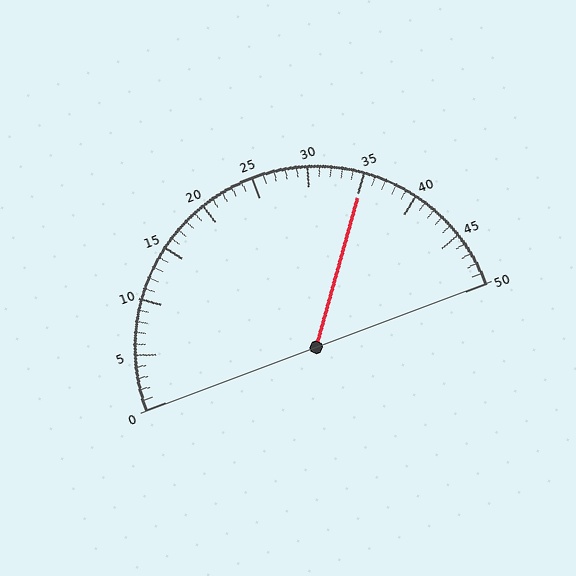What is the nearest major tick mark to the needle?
The nearest major tick mark is 35.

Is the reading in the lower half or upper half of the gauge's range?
The reading is in the upper half of the range (0 to 50).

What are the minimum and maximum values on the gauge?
The gauge ranges from 0 to 50.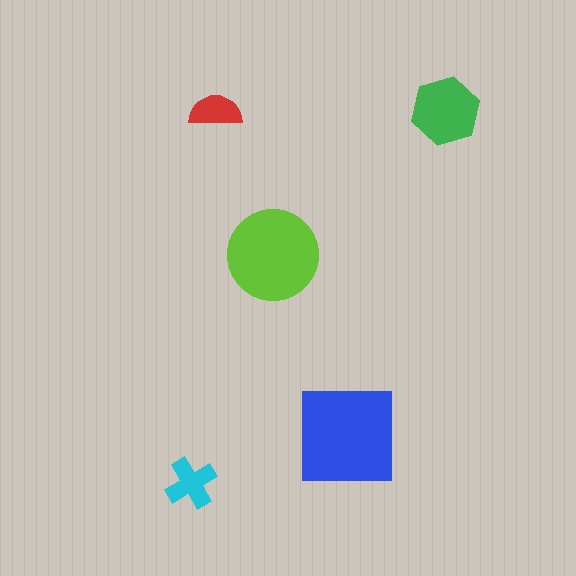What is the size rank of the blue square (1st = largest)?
1st.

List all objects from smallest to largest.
The red semicircle, the cyan cross, the green hexagon, the lime circle, the blue square.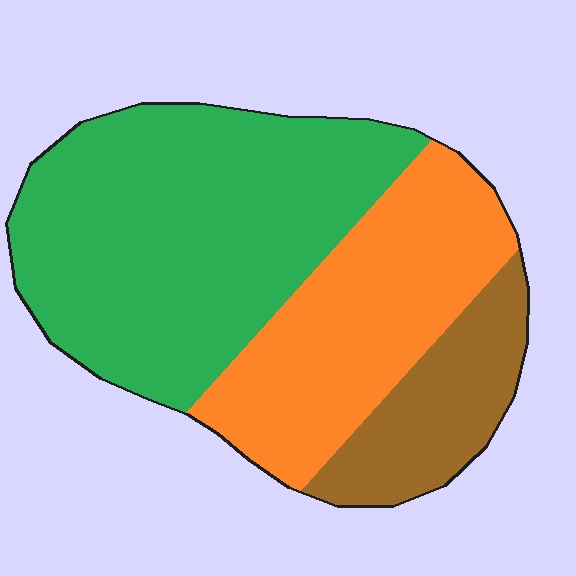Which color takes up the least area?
Brown, at roughly 15%.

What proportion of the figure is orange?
Orange takes up between a quarter and a half of the figure.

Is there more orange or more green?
Green.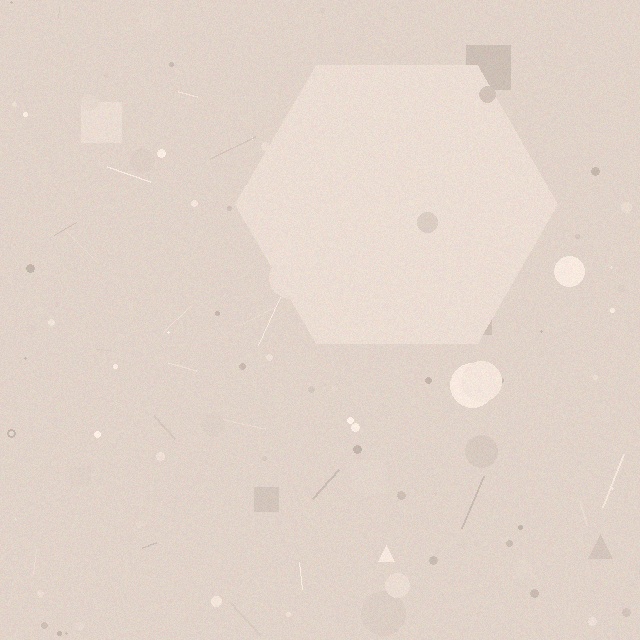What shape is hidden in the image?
A hexagon is hidden in the image.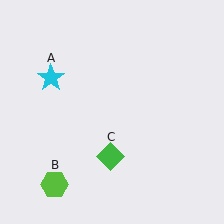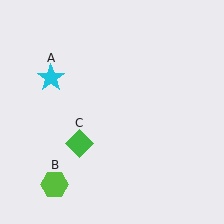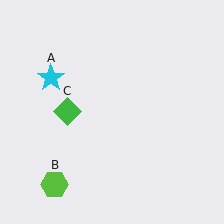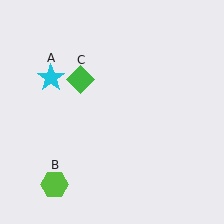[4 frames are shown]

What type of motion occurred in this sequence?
The green diamond (object C) rotated clockwise around the center of the scene.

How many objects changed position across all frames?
1 object changed position: green diamond (object C).